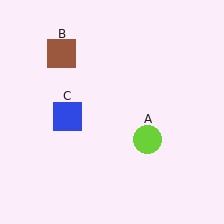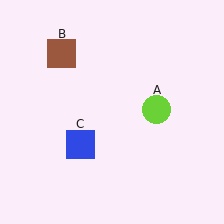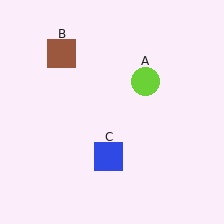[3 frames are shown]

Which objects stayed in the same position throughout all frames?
Brown square (object B) remained stationary.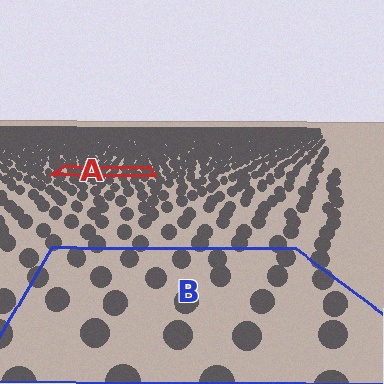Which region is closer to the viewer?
Region B is closer. The texture elements there are larger and more spread out.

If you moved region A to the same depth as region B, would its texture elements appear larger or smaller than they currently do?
They would appear larger. At a closer depth, the same texture elements are projected at a bigger on-screen size.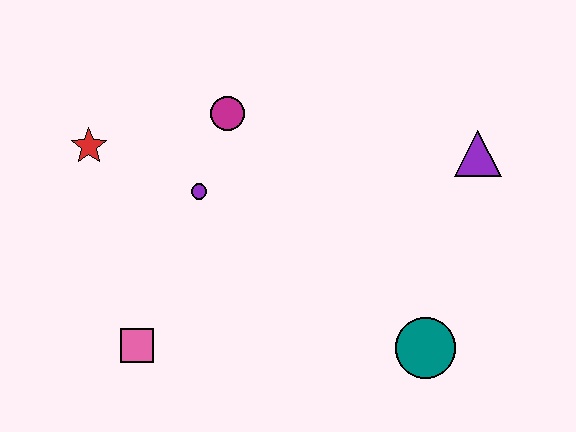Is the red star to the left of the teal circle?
Yes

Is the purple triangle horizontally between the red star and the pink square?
No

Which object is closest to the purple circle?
The magenta circle is closest to the purple circle.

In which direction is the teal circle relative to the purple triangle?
The teal circle is below the purple triangle.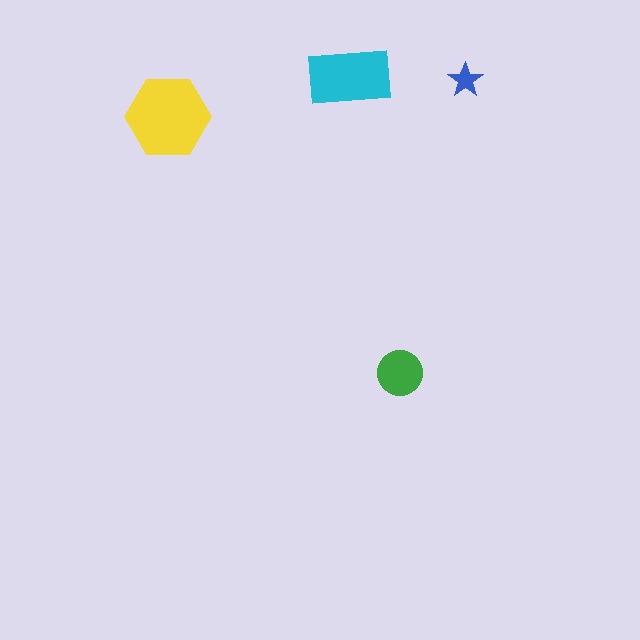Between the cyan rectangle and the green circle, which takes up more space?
The cyan rectangle.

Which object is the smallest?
The blue star.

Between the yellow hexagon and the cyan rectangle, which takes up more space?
The yellow hexagon.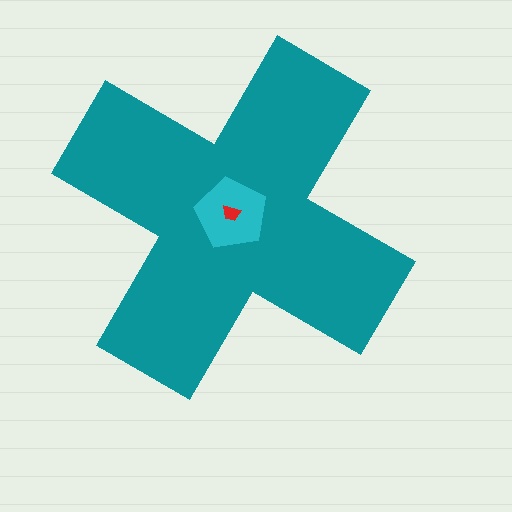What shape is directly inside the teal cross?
The cyan pentagon.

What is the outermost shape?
The teal cross.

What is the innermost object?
The red trapezoid.